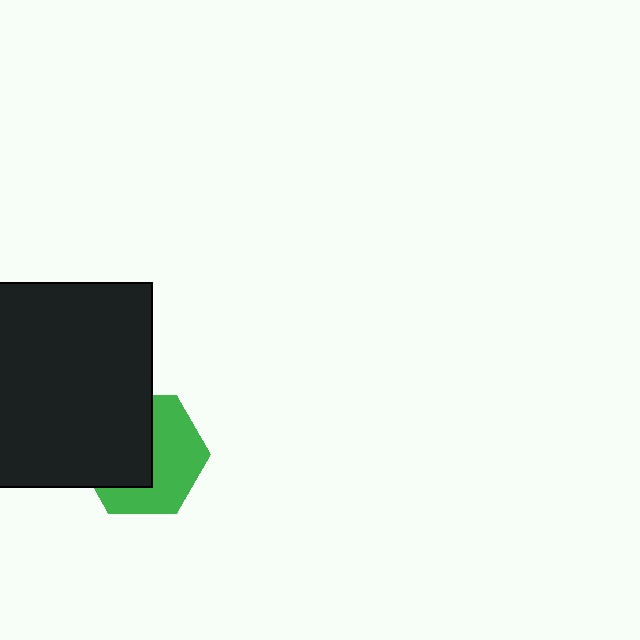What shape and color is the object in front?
The object in front is a black square.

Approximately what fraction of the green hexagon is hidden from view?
Roughly 49% of the green hexagon is hidden behind the black square.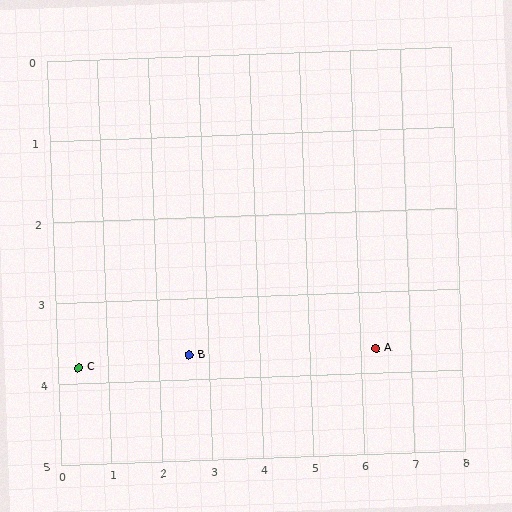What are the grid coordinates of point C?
Point C is at approximately (0.4, 3.8).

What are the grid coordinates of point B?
Point B is at approximately (2.6, 3.7).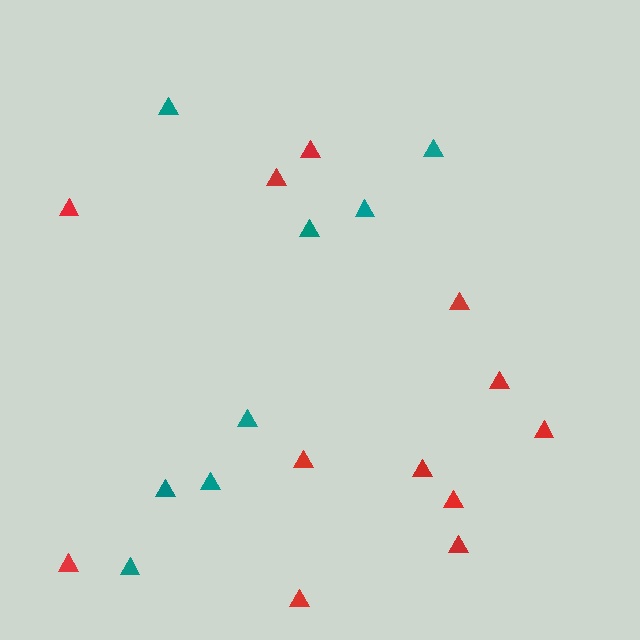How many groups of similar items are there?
There are 2 groups: one group of teal triangles (8) and one group of red triangles (12).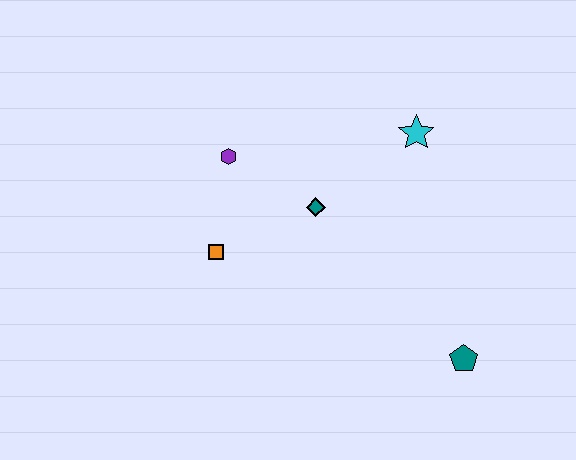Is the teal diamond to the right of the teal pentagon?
No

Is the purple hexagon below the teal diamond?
No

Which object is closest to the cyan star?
The teal diamond is closest to the cyan star.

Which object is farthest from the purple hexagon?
The teal pentagon is farthest from the purple hexagon.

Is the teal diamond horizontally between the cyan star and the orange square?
Yes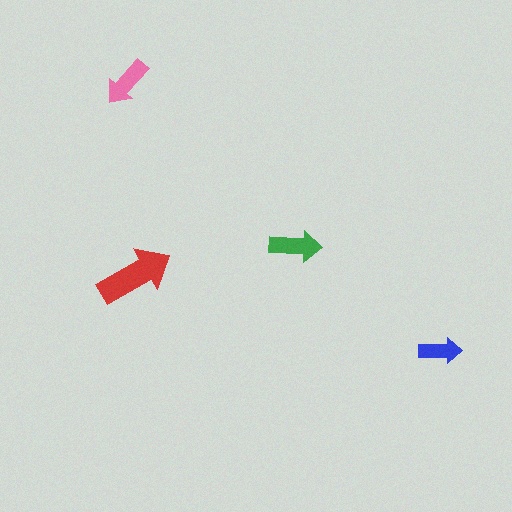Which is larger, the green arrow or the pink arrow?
The green one.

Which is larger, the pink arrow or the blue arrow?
The pink one.